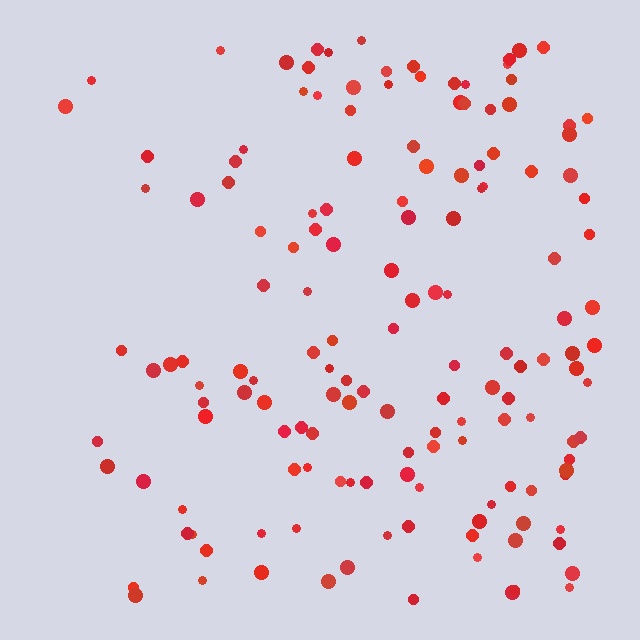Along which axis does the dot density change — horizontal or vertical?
Horizontal.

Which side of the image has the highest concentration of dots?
The right.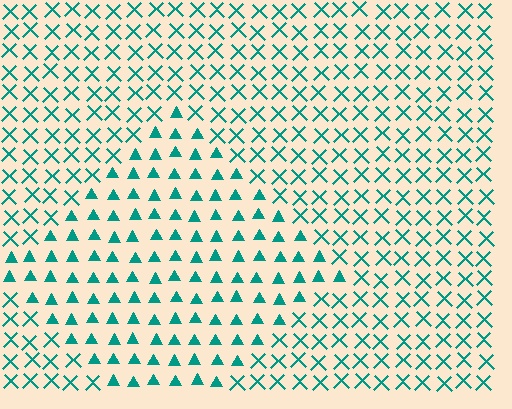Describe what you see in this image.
The image is filled with small teal elements arranged in a uniform grid. A diamond-shaped region contains triangles, while the surrounding area contains X marks. The boundary is defined purely by the change in element shape.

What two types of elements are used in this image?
The image uses triangles inside the diamond region and X marks outside it.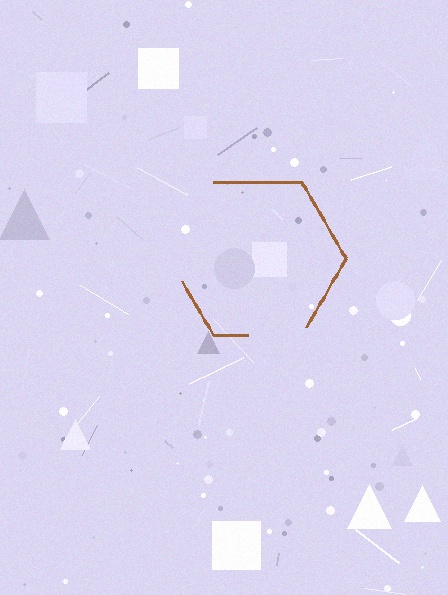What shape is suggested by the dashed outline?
The dashed outline suggests a hexagon.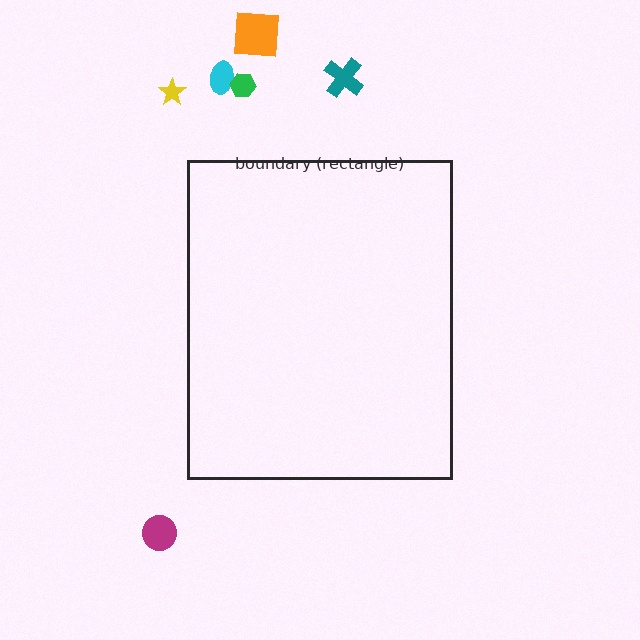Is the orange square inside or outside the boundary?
Outside.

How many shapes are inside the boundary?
0 inside, 6 outside.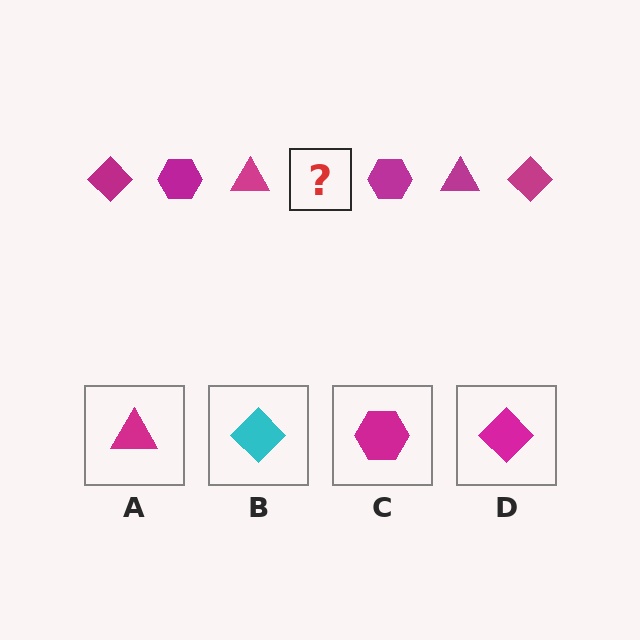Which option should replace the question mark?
Option D.